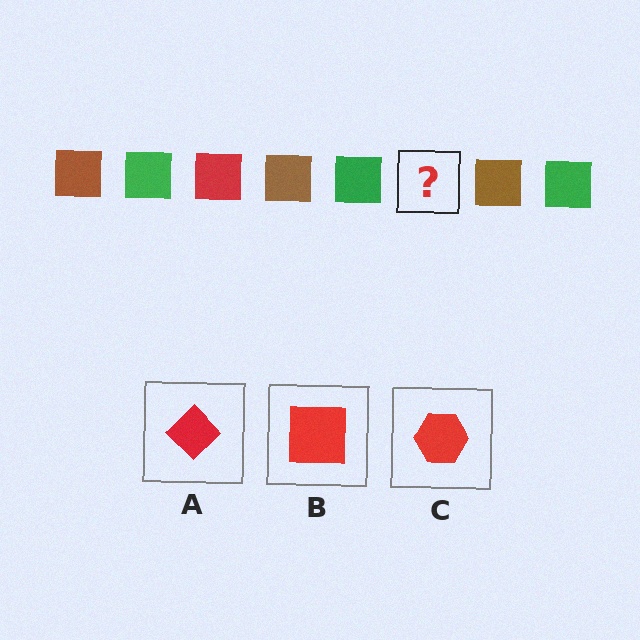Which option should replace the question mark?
Option B.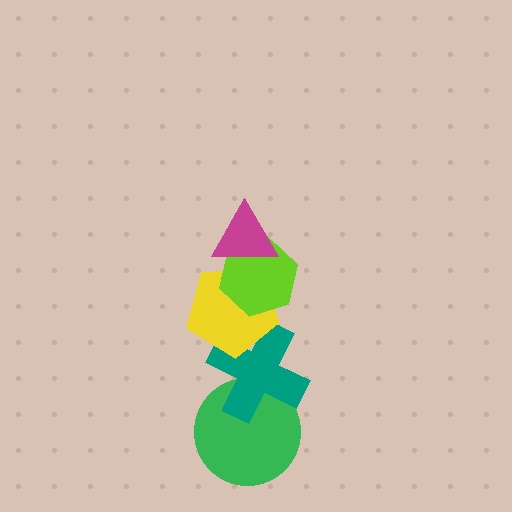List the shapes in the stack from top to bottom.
From top to bottom: the magenta triangle, the lime hexagon, the yellow pentagon, the teal cross, the green circle.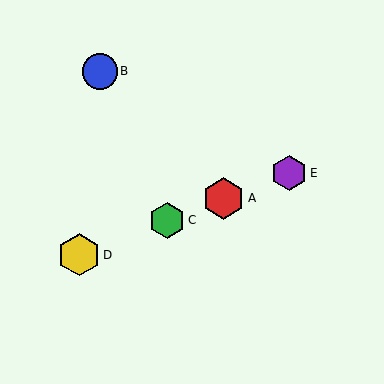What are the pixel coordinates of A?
Object A is at (224, 198).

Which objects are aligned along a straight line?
Objects A, C, D, E are aligned along a straight line.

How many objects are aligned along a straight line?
4 objects (A, C, D, E) are aligned along a straight line.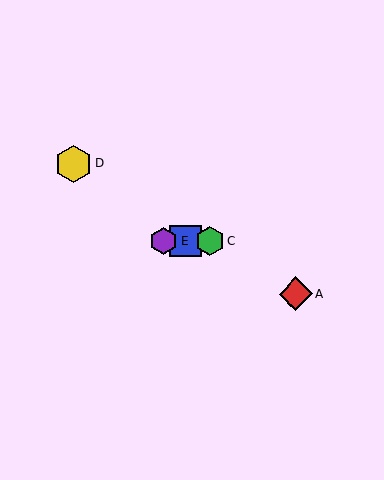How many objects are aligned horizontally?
3 objects (B, C, E) are aligned horizontally.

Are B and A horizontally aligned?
No, B is at y≈241 and A is at y≈294.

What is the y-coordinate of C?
Object C is at y≈241.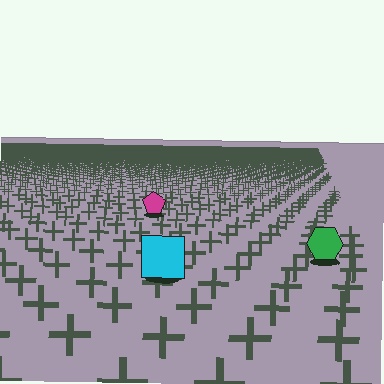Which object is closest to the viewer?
The cyan square is closest. The texture marks near it are larger and more spread out.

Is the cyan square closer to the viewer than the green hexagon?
Yes. The cyan square is closer — you can tell from the texture gradient: the ground texture is coarser near it.